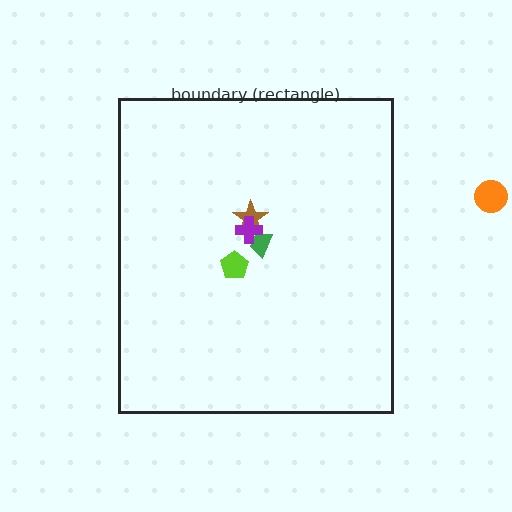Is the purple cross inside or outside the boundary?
Inside.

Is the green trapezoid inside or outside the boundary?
Inside.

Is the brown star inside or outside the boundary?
Inside.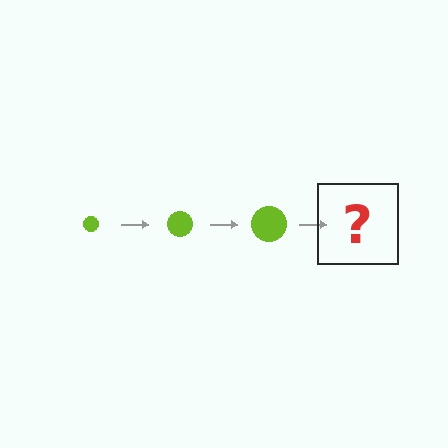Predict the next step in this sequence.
The next step is a lime circle, larger than the previous one.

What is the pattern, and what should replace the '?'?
The pattern is that the circle gets progressively larger each step. The '?' should be a lime circle, larger than the previous one.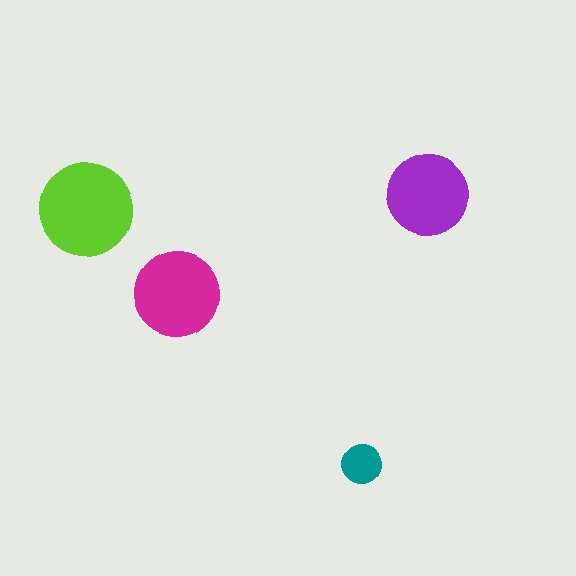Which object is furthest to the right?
The purple circle is rightmost.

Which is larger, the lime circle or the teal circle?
The lime one.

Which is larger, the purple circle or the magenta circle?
The magenta one.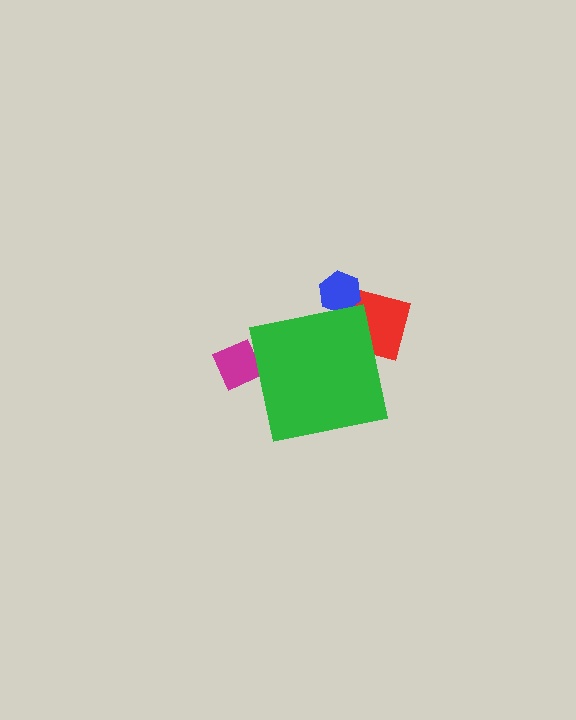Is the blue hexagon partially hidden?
Yes, the blue hexagon is partially hidden behind the green square.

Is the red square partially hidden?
Yes, the red square is partially hidden behind the green square.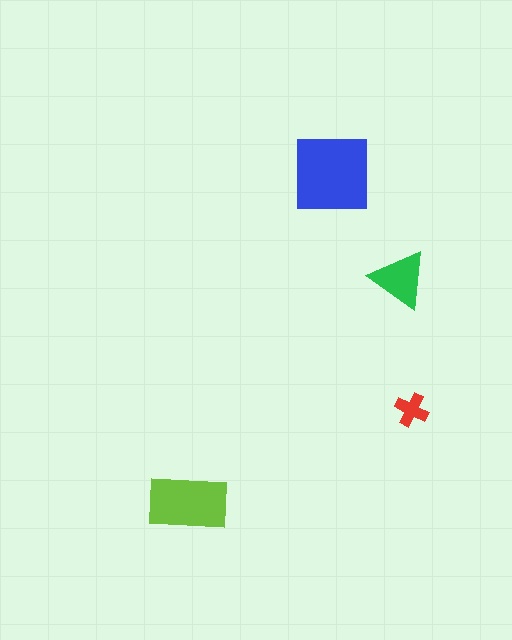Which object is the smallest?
The red cross.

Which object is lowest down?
The lime rectangle is bottommost.